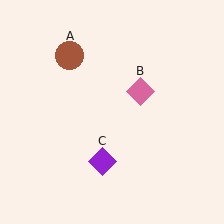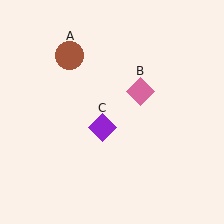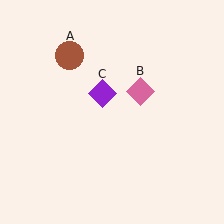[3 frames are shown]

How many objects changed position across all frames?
1 object changed position: purple diamond (object C).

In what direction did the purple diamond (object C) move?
The purple diamond (object C) moved up.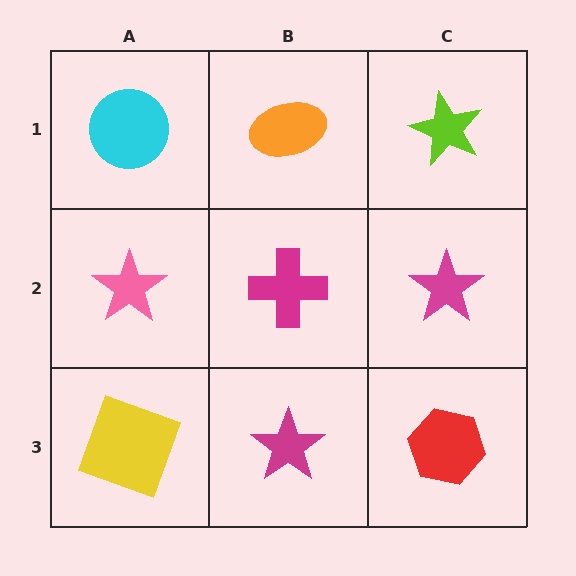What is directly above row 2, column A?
A cyan circle.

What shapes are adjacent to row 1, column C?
A magenta star (row 2, column C), an orange ellipse (row 1, column B).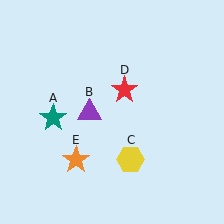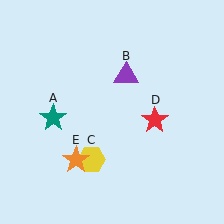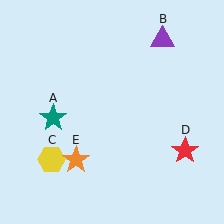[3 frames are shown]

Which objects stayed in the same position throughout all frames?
Teal star (object A) and orange star (object E) remained stationary.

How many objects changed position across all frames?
3 objects changed position: purple triangle (object B), yellow hexagon (object C), red star (object D).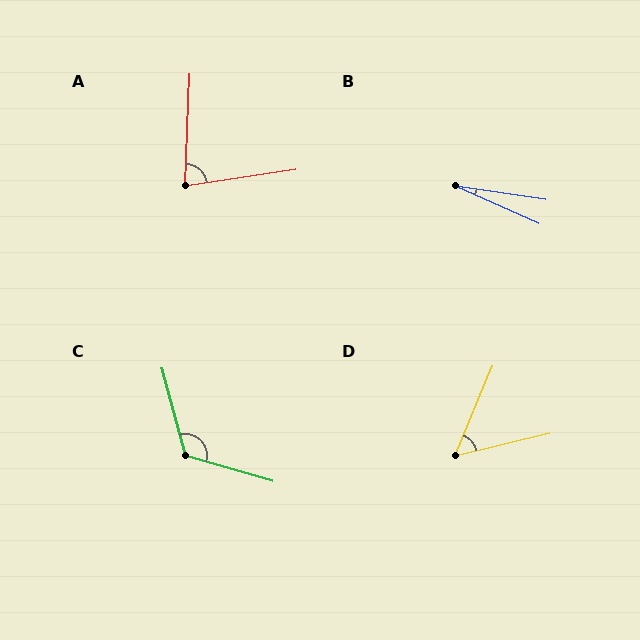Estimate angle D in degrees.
Approximately 54 degrees.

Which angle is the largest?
C, at approximately 121 degrees.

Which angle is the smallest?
B, at approximately 16 degrees.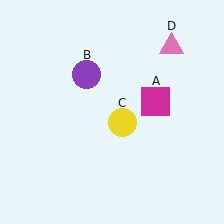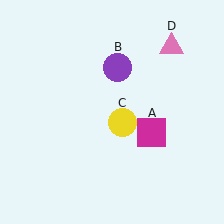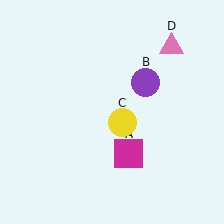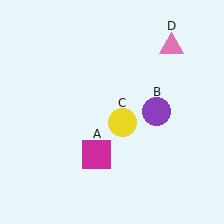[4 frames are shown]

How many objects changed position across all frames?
2 objects changed position: magenta square (object A), purple circle (object B).